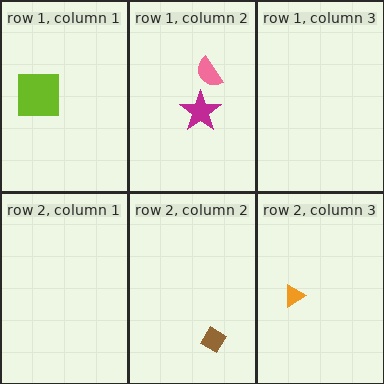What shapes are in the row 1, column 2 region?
The magenta star, the pink semicircle.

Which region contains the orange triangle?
The row 2, column 3 region.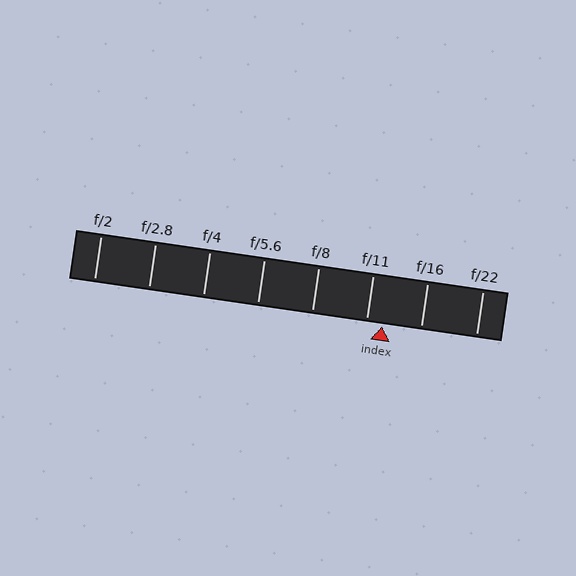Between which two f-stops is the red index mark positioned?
The index mark is between f/11 and f/16.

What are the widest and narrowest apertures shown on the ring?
The widest aperture shown is f/2 and the narrowest is f/22.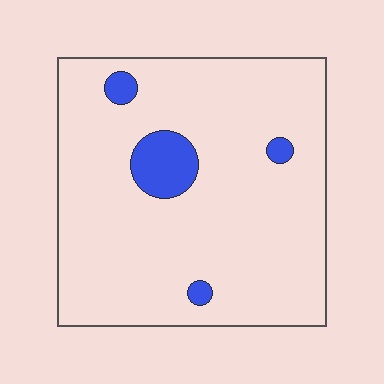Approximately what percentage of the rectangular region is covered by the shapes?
Approximately 10%.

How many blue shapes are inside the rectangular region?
4.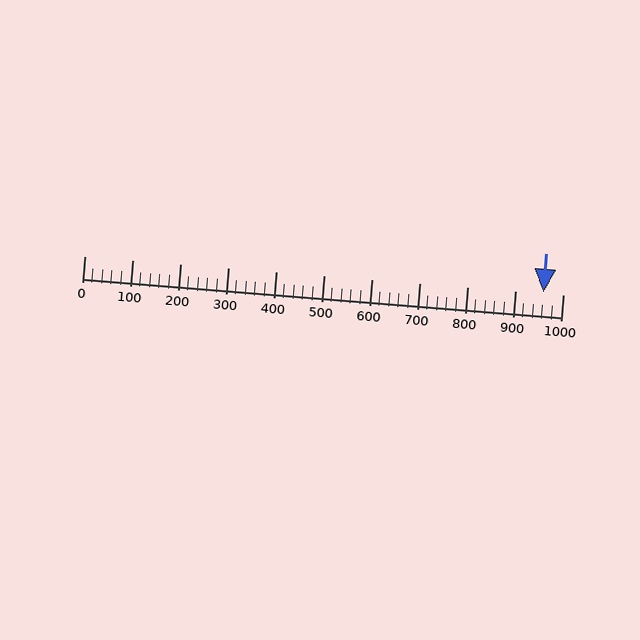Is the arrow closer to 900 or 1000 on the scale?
The arrow is closer to 1000.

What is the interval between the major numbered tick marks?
The major tick marks are spaced 100 units apart.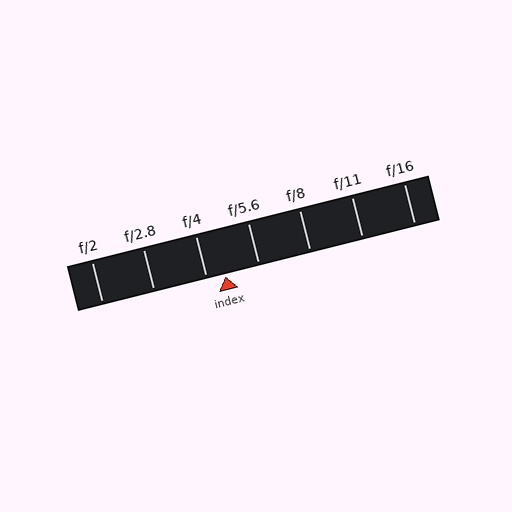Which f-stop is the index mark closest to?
The index mark is closest to f/4.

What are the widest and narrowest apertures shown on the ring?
The widest aperture shown is f/2 and the narrowest is f/16.